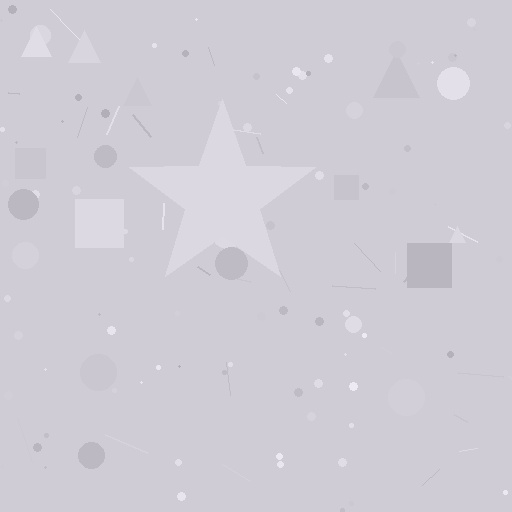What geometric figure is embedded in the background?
A star is embedded in the background.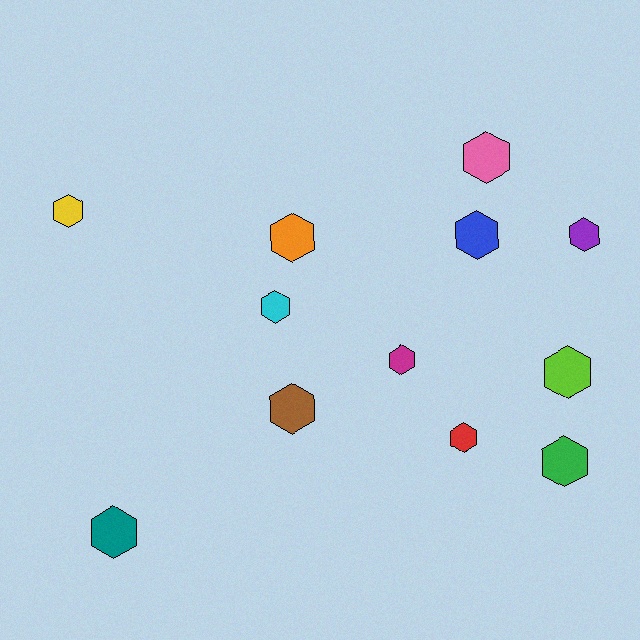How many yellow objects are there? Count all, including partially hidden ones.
There is 1 yellow object.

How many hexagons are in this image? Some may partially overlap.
There are 12 hexagons.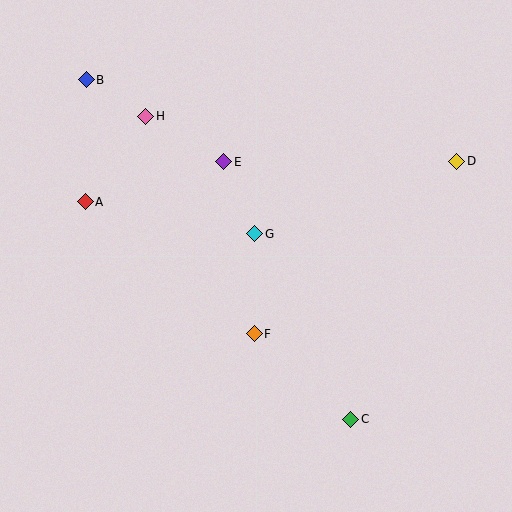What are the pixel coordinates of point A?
Point A is at (85, 202).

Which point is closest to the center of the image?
Point G at (255, 234) is closest to the center.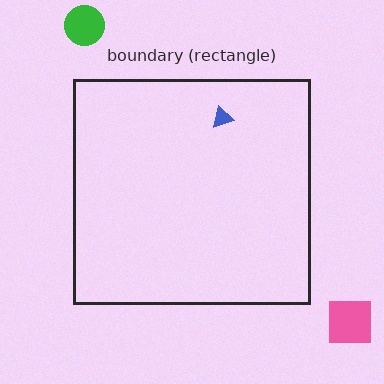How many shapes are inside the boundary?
1 inside, 2 outside.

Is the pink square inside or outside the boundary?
Outside.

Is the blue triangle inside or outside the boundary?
Inside.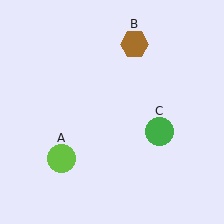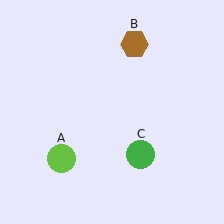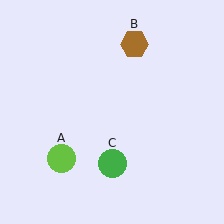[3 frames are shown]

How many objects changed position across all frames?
1 object changed position: green circle (object C).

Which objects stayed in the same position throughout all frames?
Lime circle (object A) and brown hexagon (object B) remained stationary.